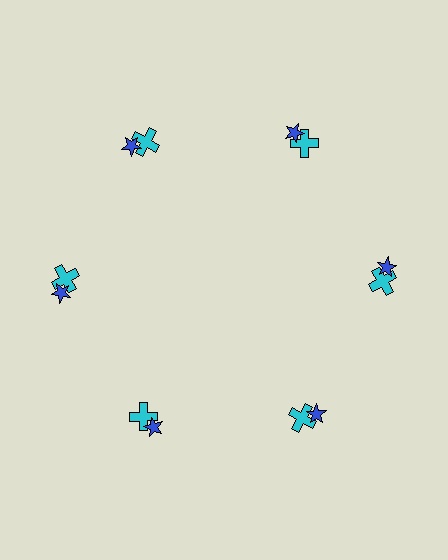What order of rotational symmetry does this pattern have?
This pattern has 6-fold rotational symmetry.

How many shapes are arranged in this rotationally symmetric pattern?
There are 12 shapes, arranged in 6 groups of 2.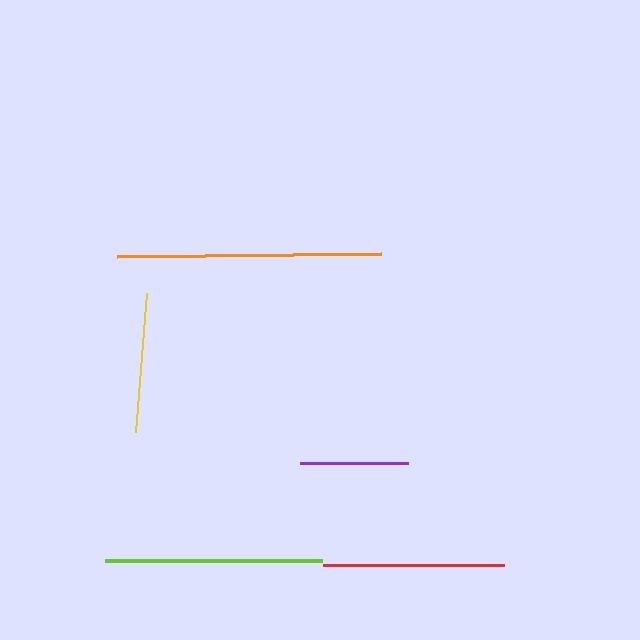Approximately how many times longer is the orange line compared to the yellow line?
The orange line is approximately 1.9 times the length of the yellow line.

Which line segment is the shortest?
The purple line is the shortest at approximately 108 pixels.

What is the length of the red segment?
The red segment is approximately 181 pixels long.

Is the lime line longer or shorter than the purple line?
The lime line is longer than the purple line.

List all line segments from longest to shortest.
From longest to shortest: orange, lime, red, yellow, purple.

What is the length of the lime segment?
The lime segment is approximately 218 pixels long.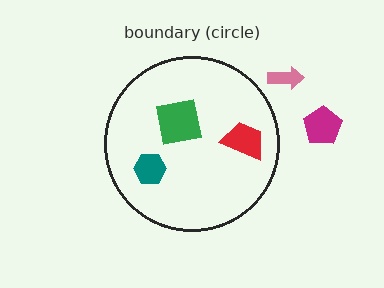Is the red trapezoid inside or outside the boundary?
Inside.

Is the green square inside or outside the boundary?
Inside.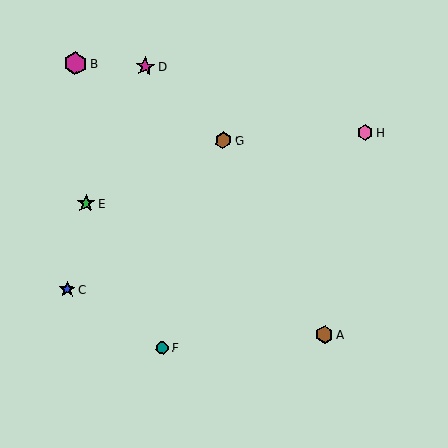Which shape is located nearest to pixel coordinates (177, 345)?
The teal circle (labeled F) at (162, 348) is nearest to that location.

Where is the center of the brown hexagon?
The center of the brown hexagon is at (324, 335).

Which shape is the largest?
The magenta hexagon (labeled B) is the largest.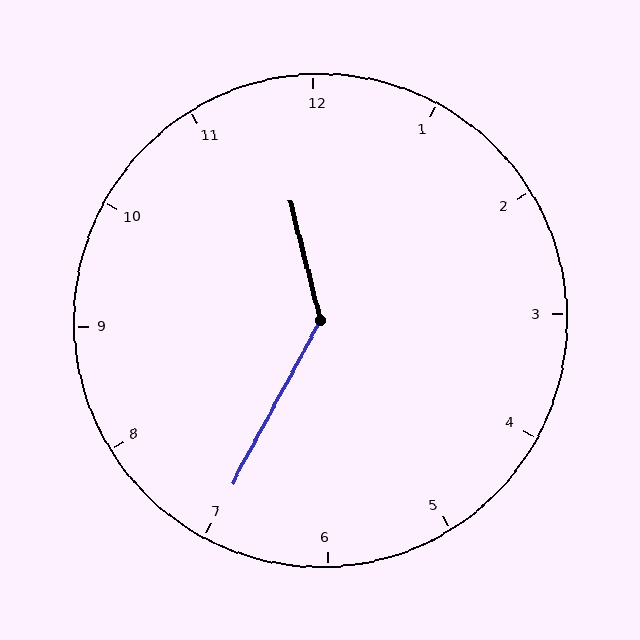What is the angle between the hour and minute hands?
Approximately 138 degrees.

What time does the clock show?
11:35.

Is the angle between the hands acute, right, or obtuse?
It is obtuse.